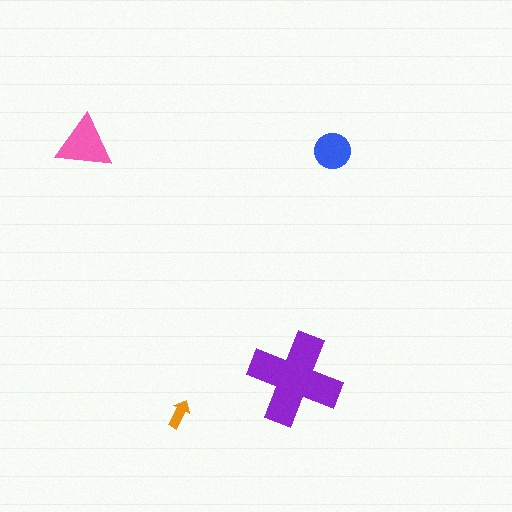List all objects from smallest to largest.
The orange arrow, the blue circle, the pink triangle, the purple cross.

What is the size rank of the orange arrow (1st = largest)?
4th.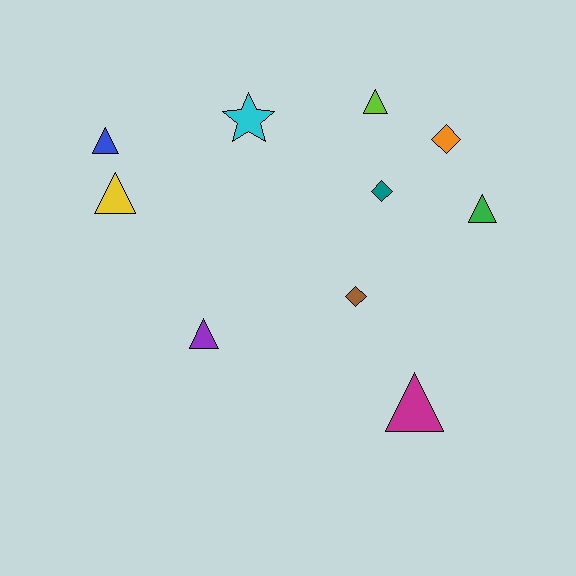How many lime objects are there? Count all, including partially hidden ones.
There is 1 lime object.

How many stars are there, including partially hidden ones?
There is 1 star.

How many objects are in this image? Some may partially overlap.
There are 10 objects.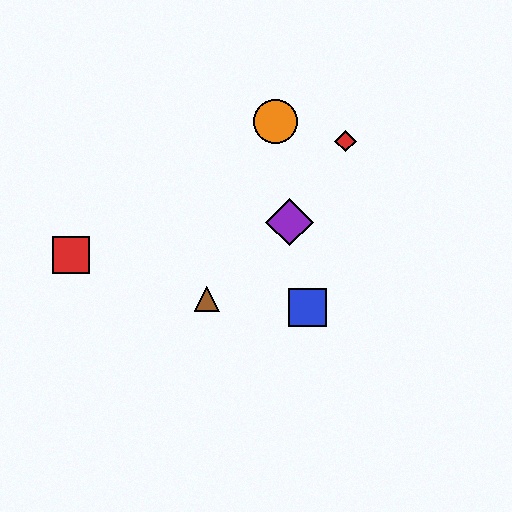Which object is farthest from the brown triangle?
The red diamond is farthest from the brown triangle.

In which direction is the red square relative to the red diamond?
The red square is to the left of the red diamond.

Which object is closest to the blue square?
The purple diamond is closest to the blue square.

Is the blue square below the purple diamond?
Yes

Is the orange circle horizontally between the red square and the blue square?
Yes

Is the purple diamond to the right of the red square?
Yes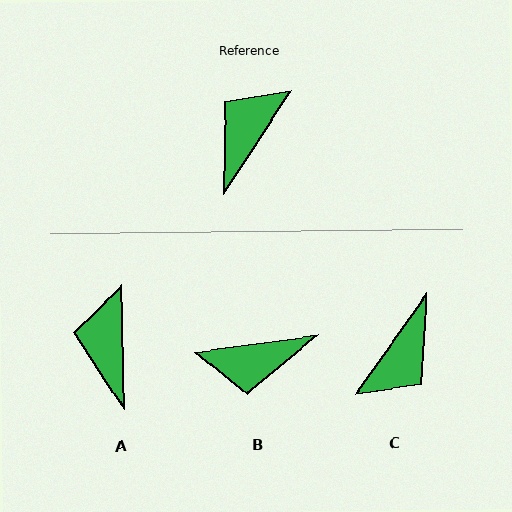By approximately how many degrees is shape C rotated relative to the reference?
Approximately 178 degrees counter-clockwise.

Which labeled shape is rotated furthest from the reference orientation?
C, about 178 degrees away.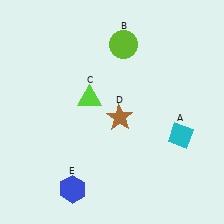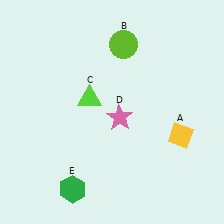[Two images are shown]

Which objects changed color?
A changed from cyan to yellow. D changed from brown to pink. E changed from blue to green.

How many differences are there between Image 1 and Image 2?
There are 3 differences between the two images.